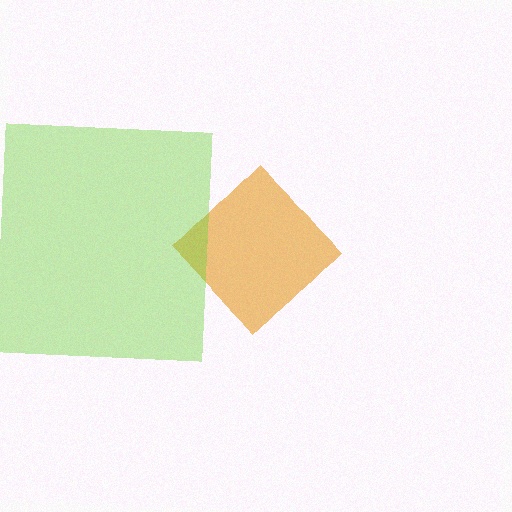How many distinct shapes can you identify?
There are 2 distinct shapes: an orange diamond, a lime square.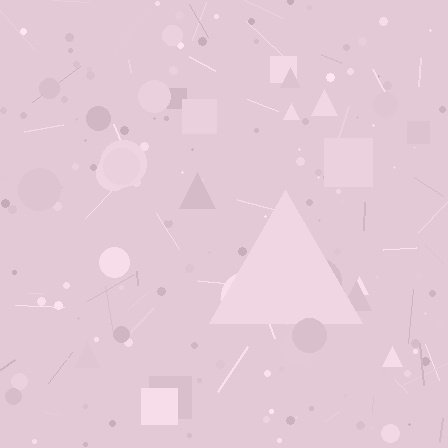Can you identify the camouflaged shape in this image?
The camouflaged shape is a triangle.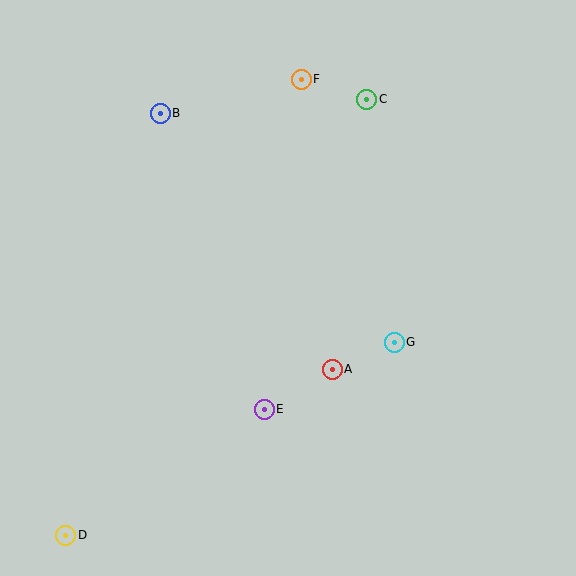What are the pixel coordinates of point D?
Point D is at (66, 535).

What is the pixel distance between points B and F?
The distance between B and F is 145 pixels.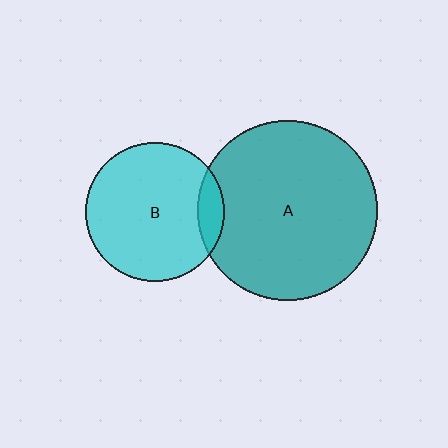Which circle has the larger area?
Circle A (teal).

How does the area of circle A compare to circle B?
Approximately 1.7 times.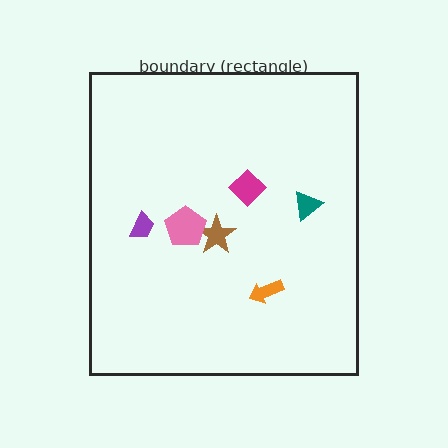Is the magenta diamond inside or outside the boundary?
Inside.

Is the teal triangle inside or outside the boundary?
Inside.